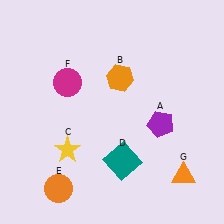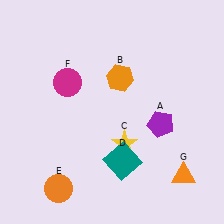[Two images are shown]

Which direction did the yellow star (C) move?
The yellow star (C) moved right.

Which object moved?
The yellow star (C) moved right.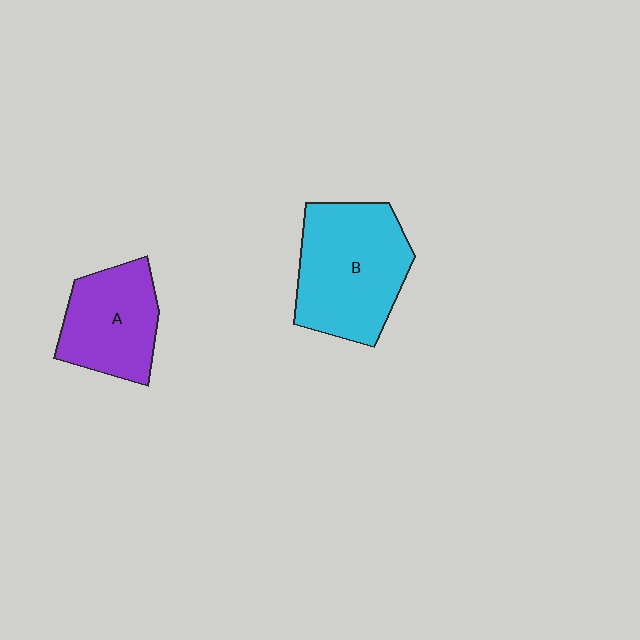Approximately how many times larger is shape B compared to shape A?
Approximately 1.4 times.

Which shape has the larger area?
Shape B (cyan).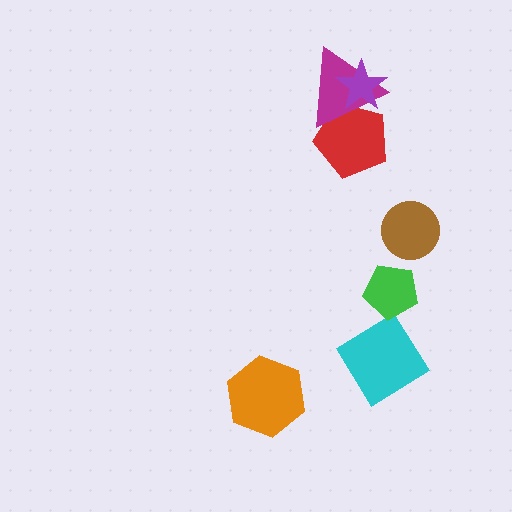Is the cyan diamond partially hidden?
Yes, it is partially covered by another shape.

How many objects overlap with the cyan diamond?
1 object overlaps with the cyan diamond.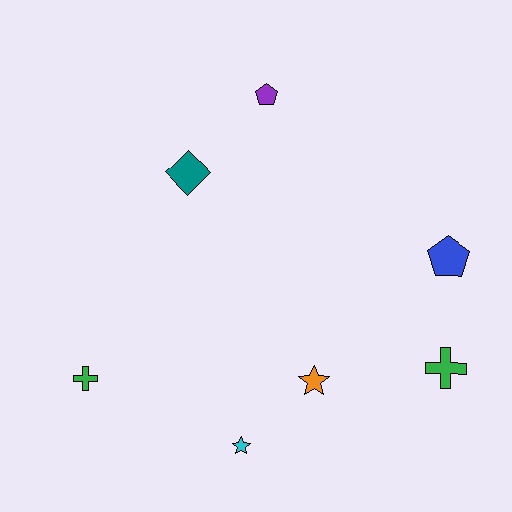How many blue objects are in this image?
There is 1 blue object.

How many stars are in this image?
There are 2 stars.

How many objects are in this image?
There are 7 objects.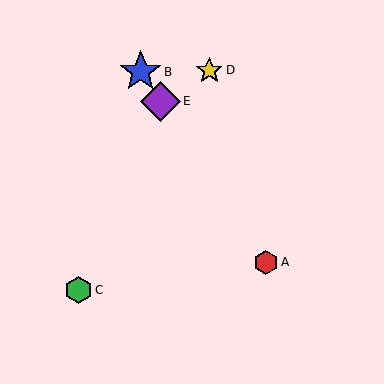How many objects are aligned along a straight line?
3 objects (A, B, E) are aligned along a straight line.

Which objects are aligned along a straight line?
Objects A, B, E are aligned along a straight line.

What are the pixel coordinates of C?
Object C is at (79, 290).